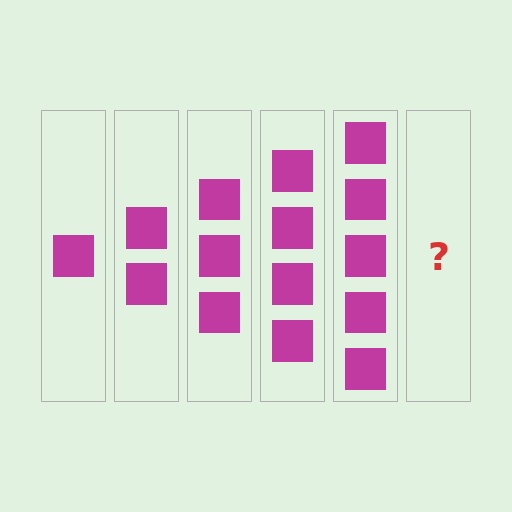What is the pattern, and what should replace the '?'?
The pattern is that each step adds one more square. The '?' should be 6 squares.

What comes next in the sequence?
The next element should be 6 squares.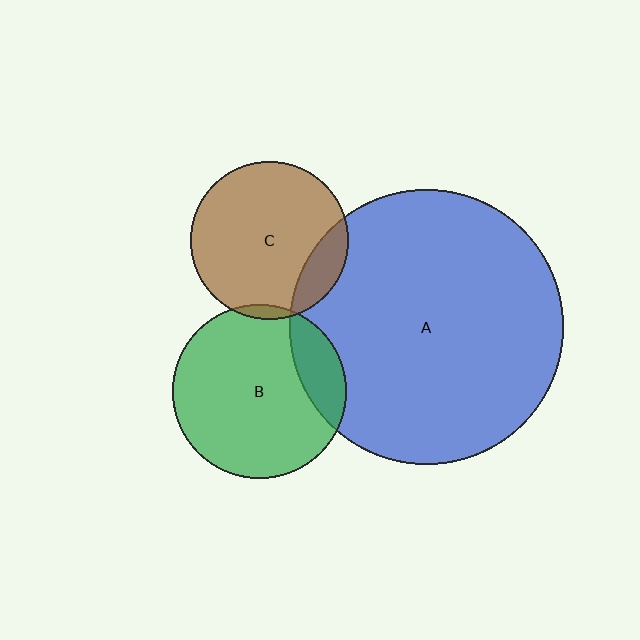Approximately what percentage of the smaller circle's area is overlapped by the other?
Approximately 15%.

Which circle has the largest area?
Circle A (blue).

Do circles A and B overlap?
Yes.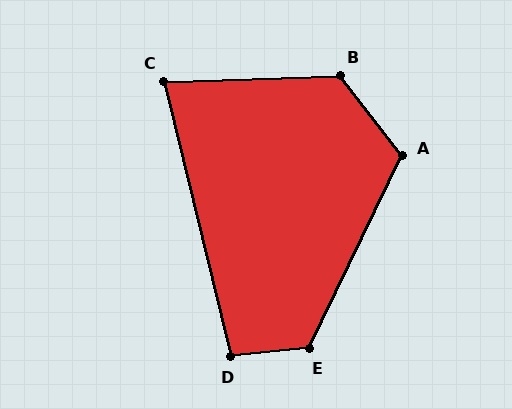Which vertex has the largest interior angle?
B, at approximately 126 degrees.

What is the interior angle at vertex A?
Approximately 117 degrees (obtuse).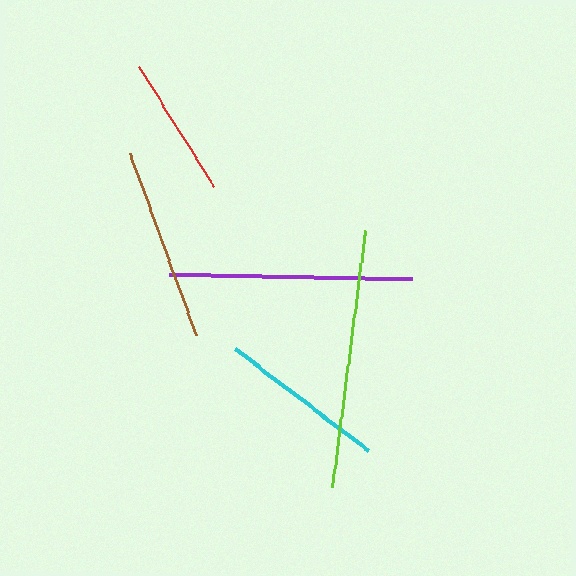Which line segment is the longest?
The lime line is the longest at approximately 259 pixels.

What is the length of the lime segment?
The lime segment is approximately 259 pixels long.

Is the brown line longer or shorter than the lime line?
The lime line is longer than the brown line.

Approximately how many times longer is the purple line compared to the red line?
The purple line is approximately 1.7 times the length of the red line.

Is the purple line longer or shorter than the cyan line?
The purple line is longer than the cyan line.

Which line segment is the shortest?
The red line is the shortest at approximately 140 pixels.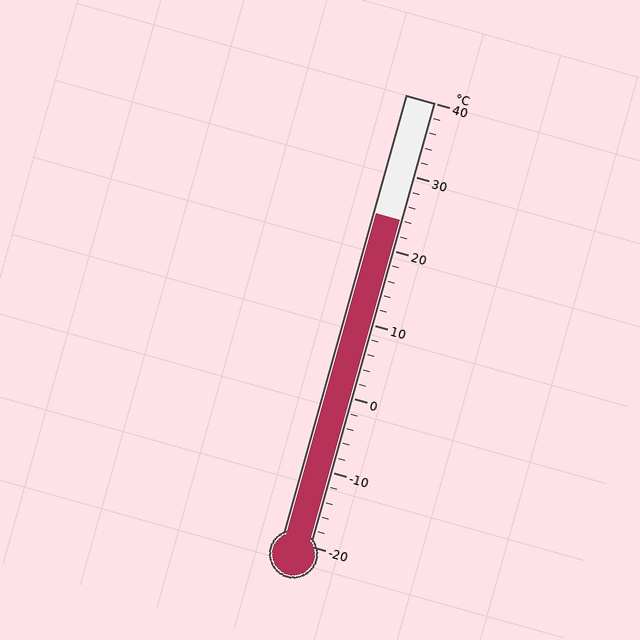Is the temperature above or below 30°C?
The temperature is below 30°C.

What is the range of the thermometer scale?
The thermometer scale ranges from -20°C to 40°C.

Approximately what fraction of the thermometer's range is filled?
The thermometer is filled to approximately 75% of its range.